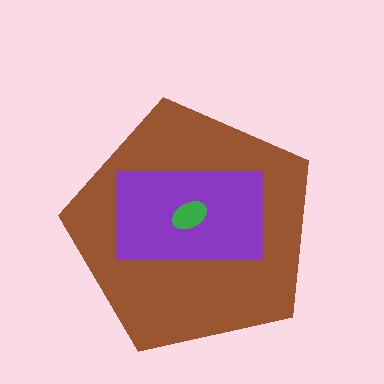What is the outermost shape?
The brown pentagon.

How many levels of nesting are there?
3.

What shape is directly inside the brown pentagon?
The purple rectangle.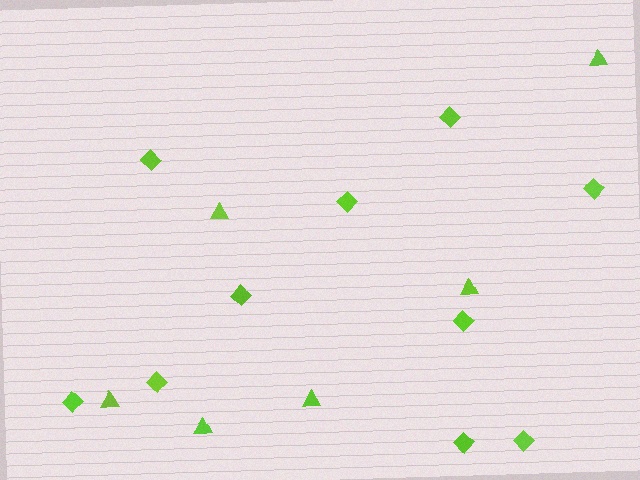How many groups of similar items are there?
There are 2 groups: one group of triangles (6) and one group of diamonds (10).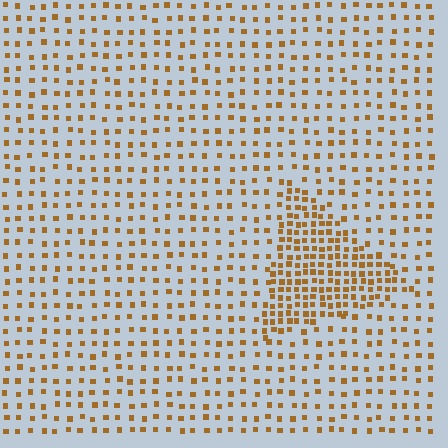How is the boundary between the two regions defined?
The boundary is defined by a change in element density (approximately 2.3x ratio). All elements are the same color, size, and shape.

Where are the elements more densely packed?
The elements are more densely packed inside the triangle boundary.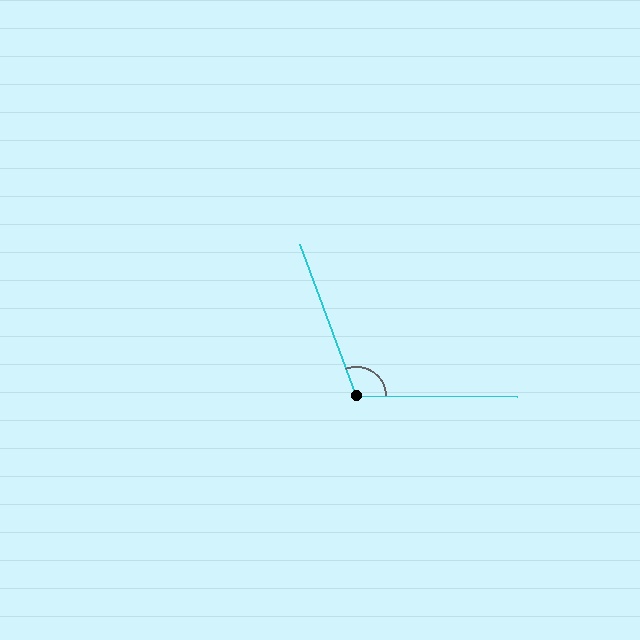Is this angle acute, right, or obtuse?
It is obtuse.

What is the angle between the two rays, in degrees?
Approximately 111 degrees.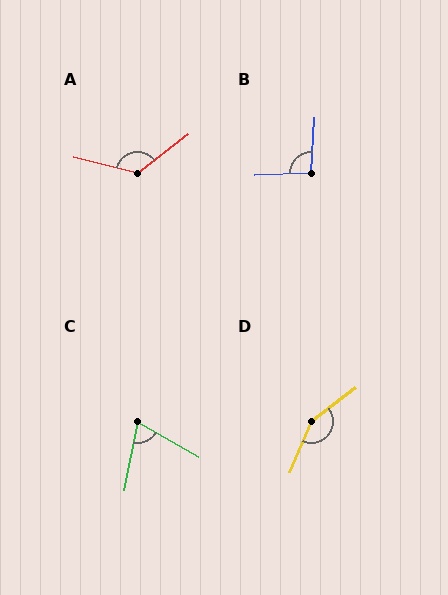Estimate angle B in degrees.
Approximately 95 degrees.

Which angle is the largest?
D, at approximately 150 degrees.